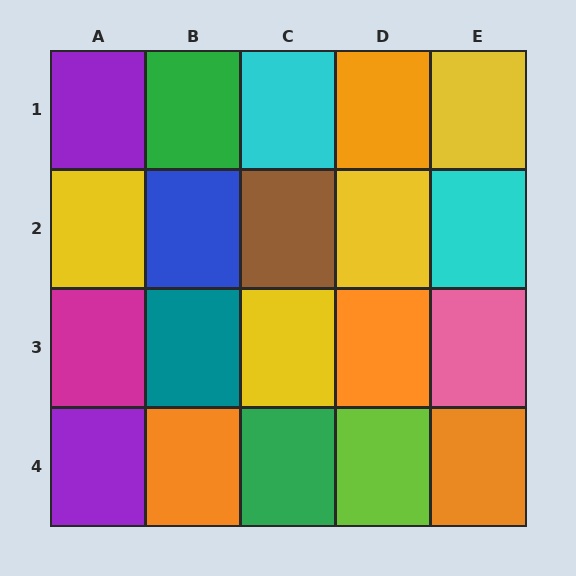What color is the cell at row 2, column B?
Blue.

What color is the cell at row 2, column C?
Brown.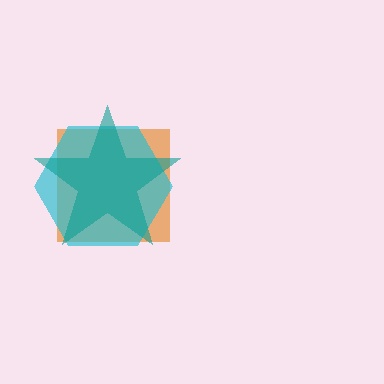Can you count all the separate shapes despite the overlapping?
Yes, there are 3 separate shapes.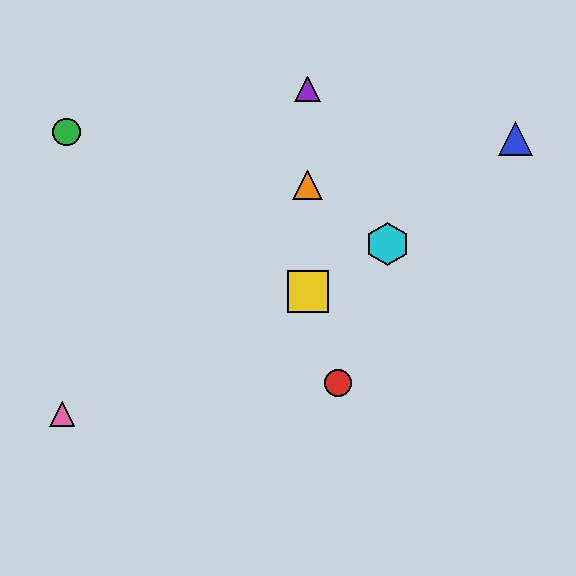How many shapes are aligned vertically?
3 shapes (the yellow square, the purple triangle, the orange triangle) are aligned vertically.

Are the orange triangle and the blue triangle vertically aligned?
No, the orange triangle is at x≈308 and the blue triangle is at x≈515.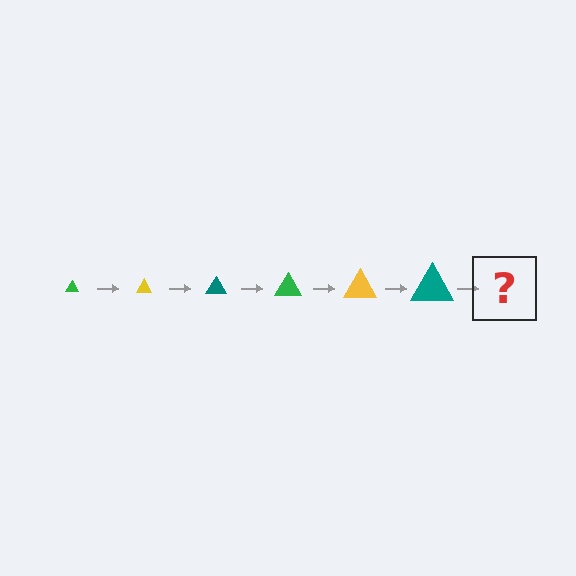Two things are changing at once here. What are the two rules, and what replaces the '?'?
The two rules are that the triangle grows larger each step and the color cycles through green, yellow, and teal. The '?' should be a green triangle, larger than the previous one.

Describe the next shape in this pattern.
It should be a green triangle, larger than the previous one.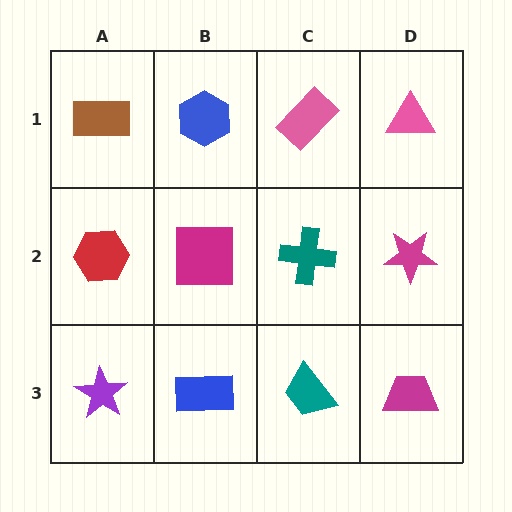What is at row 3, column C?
A teal trapezoid.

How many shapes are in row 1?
4 shapes.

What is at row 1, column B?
A blue hexagon.